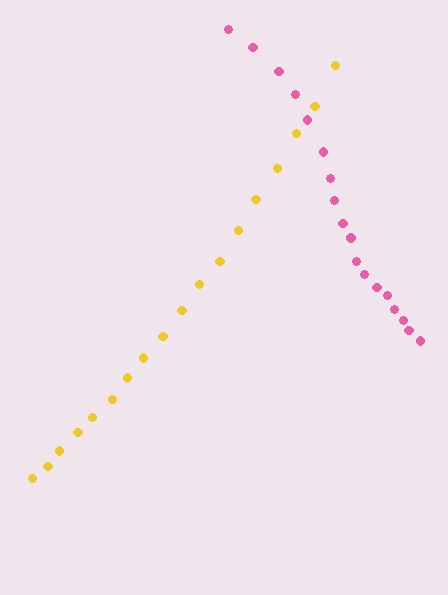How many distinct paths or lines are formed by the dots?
There are 2 distinct paths.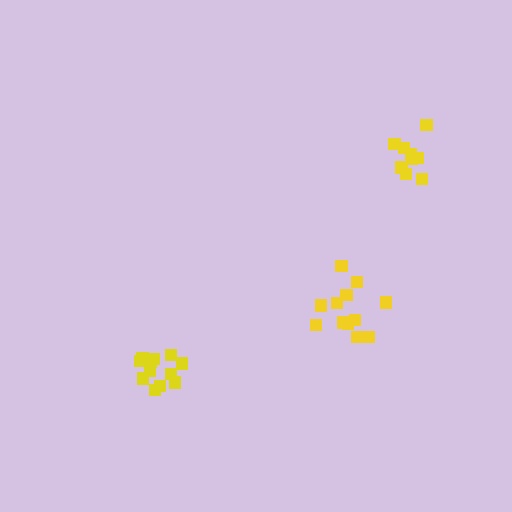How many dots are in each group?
Group 1: 12 dots, Group 2: 12 dots, Group 3: 9 dots (33 total).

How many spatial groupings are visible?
There are 3 spatial groupings.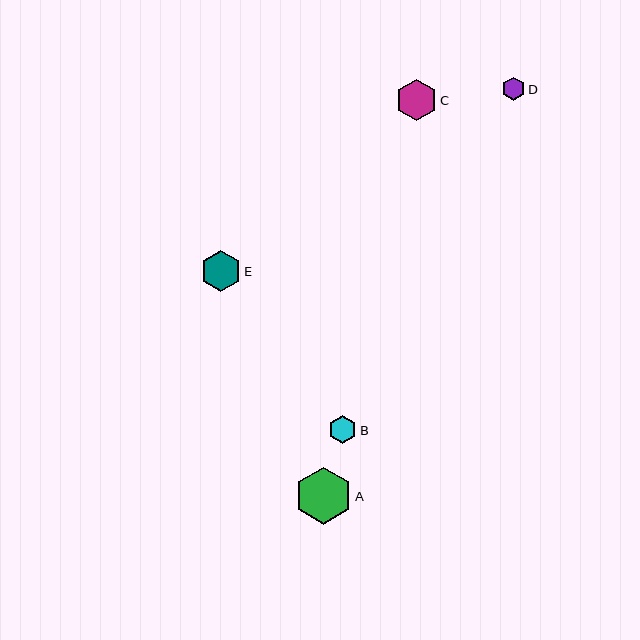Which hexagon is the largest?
Hexagon A is the largest with a size of approximately 57 pixels.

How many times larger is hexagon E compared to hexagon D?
Hexagon E is approximately 1.8 times the size of hexagon D.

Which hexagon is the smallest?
Hexagon D is the smallest with a size of approximately 23 pixels.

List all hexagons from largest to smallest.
From largest to smallest: A, C, E, B, D.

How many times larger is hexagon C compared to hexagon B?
Hexagon C is approximately 1.5 times the size of hexagon B.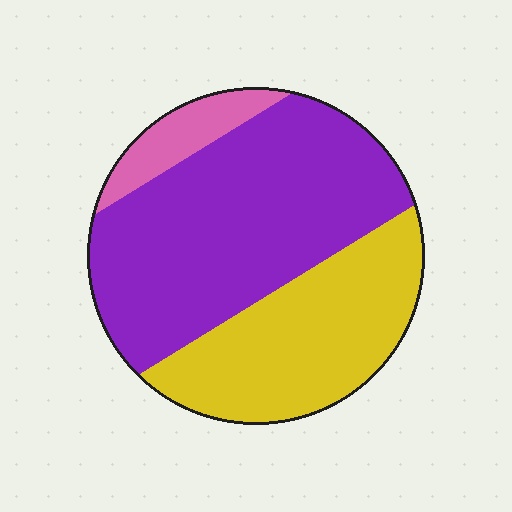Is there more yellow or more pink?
Yellow.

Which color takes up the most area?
Purple, at roughly 55%.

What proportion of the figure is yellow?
Yellow takes up between a quarter and a half of the figure.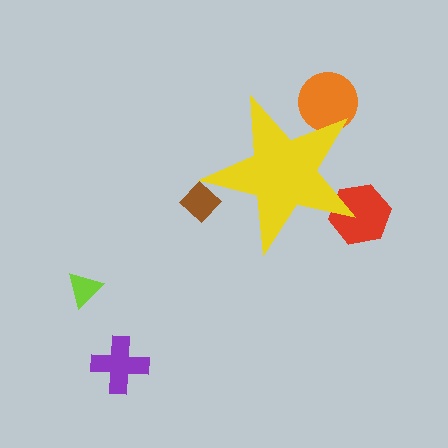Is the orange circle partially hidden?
Yes, the orange circle is partially hidden behind the yellow star.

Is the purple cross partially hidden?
No, the purple cross is fully visible.